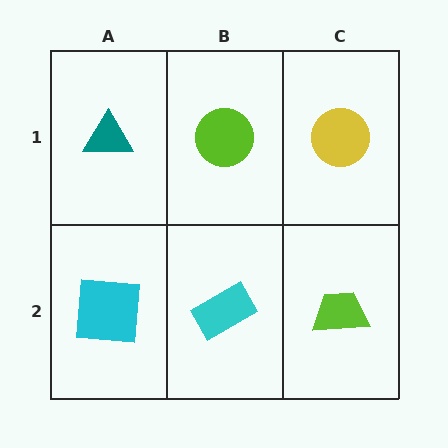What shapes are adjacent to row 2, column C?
A yellow circle (row 1, column C), a cyan rectangle (row 2, column B).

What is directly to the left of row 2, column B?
A cyan square.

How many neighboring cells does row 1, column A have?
2.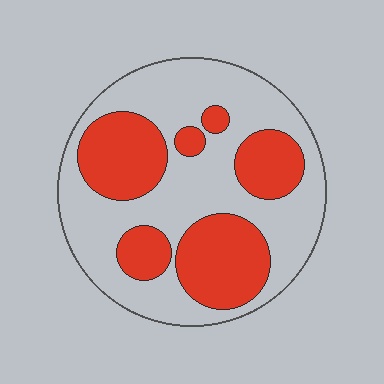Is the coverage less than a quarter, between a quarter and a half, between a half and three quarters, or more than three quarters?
Between a quarter and a half.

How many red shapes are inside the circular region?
6.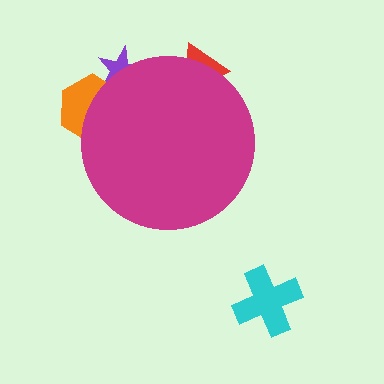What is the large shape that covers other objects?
A magenta circle.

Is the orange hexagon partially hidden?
Yes, the orange hexagon is partially hidden behind the magenta circle.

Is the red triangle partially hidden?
Yes, the red triangle is partially hidden behind the magenta circle.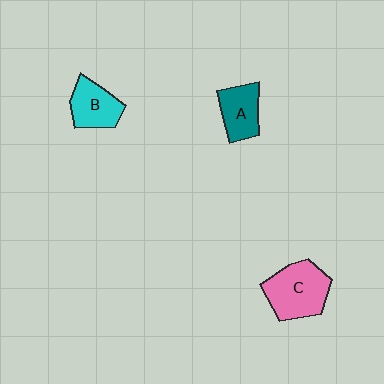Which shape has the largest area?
Shape C (pink).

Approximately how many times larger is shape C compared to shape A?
Approximately 1.5 times.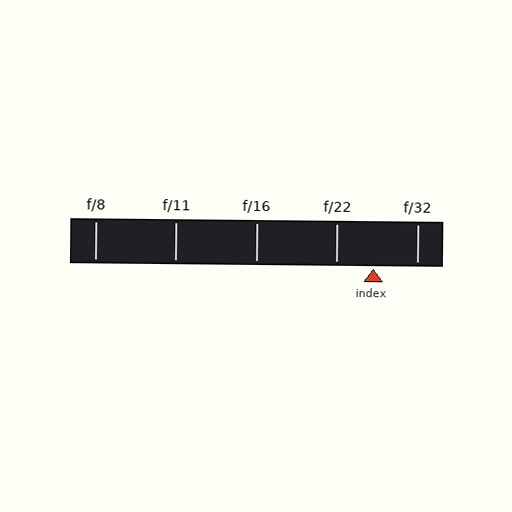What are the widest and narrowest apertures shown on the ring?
The widest aperture shown is f/8 and the narrowest is f/32.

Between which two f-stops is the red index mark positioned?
The index mark is between f/22 and f/32.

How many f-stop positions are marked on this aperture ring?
There are 5 f-stop positions marked.